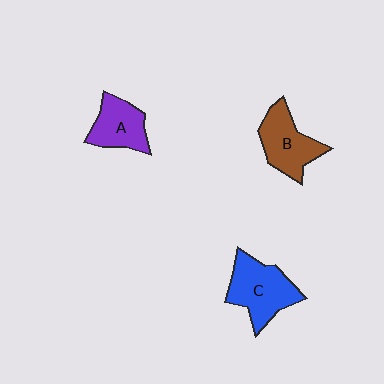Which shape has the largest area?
Shape C (blue).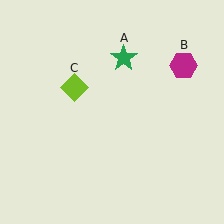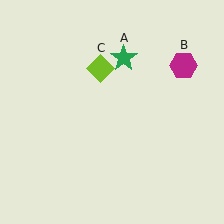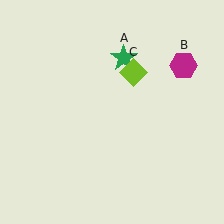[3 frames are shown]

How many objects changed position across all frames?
1 object changed position: lime diamond (object C).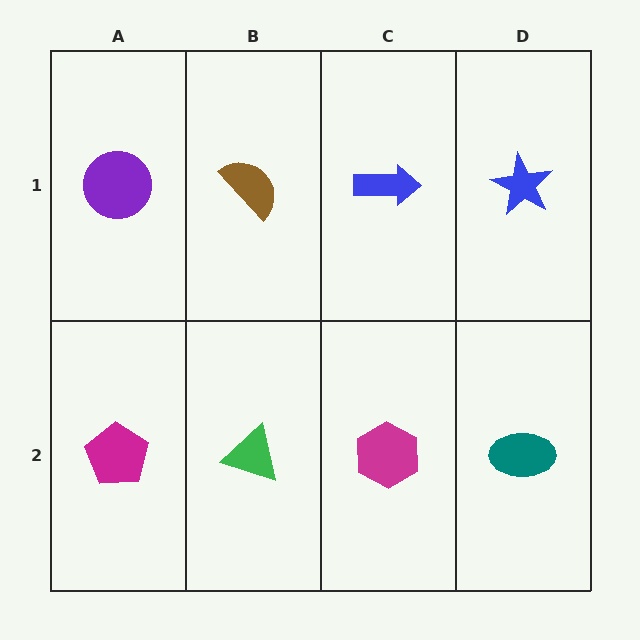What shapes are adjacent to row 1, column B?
A green triangle (row 2, column B), a purple circle (row 1, column A), a blue arrow (row 1, column C).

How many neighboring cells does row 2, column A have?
2.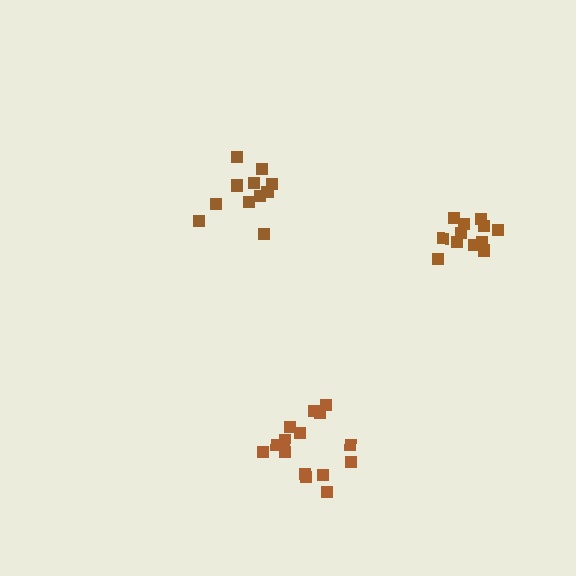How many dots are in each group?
Group 1: 15 dots, Group 2: 11 dots, Group 3: 12 dots (38 total).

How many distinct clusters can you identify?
There are 3 distinct clusters.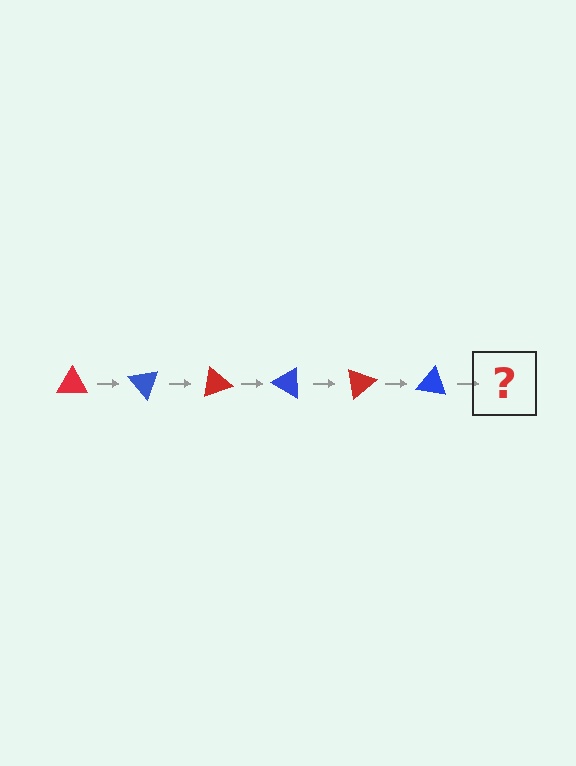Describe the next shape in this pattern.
It should be a red triangle, rotated 300 degrees from the start.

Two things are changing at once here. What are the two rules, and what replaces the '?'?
The two rules are that it rotates 50 degrees each step and the color cycles through red and blue. The '?' should be a red triangle, rotated 300 degrees from the start.